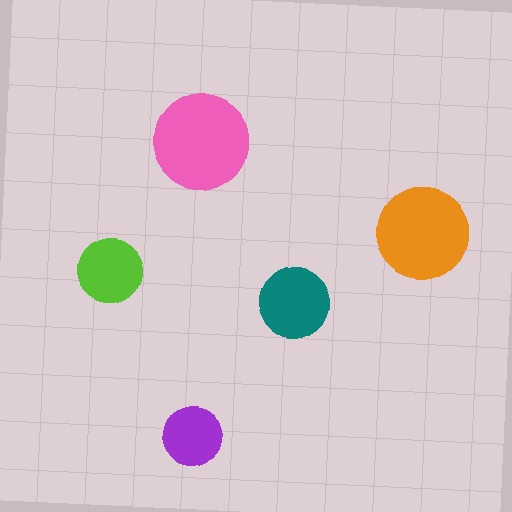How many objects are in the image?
There are 5 objects in the image.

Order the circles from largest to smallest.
the pink one, the orange one, the teal one, the lime one, the purple one.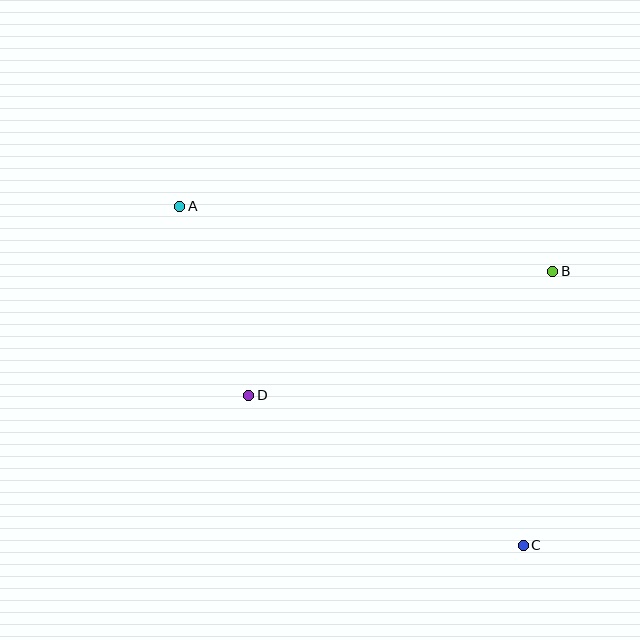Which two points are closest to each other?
Points A and D are closest to each other.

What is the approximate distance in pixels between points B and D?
The distance between B and D is approximately 329 pixels.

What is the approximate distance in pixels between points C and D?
The distance between C and D is approximately 313 pixels.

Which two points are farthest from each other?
Points A and C are farthest from each other.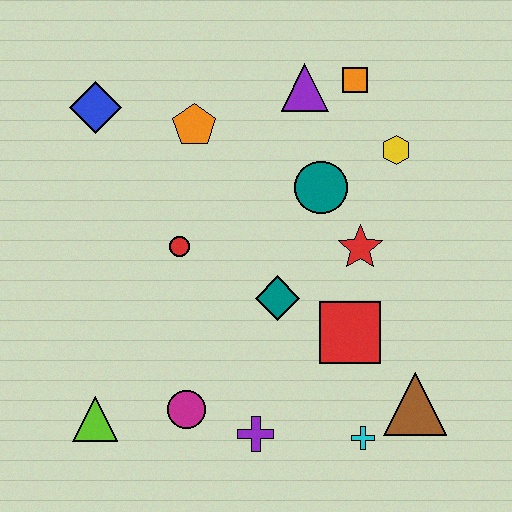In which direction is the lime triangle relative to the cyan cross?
The lime triangle is to the left of the cyan cross.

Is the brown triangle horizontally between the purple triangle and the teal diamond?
No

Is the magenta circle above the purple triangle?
No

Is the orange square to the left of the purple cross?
No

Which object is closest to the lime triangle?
The magenta circle is closest to the lime triangle.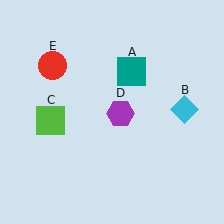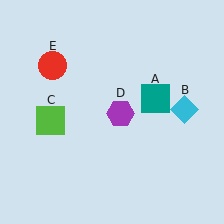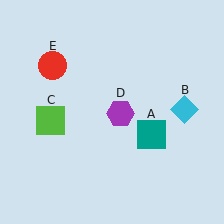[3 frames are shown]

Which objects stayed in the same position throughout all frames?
Cyan diamond (object B) and lime square (object C) and purple hexagon (object D) and red circle (object E) remained stationary.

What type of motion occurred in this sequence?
The teal square (object A) rotated clockwise around the center of the scene.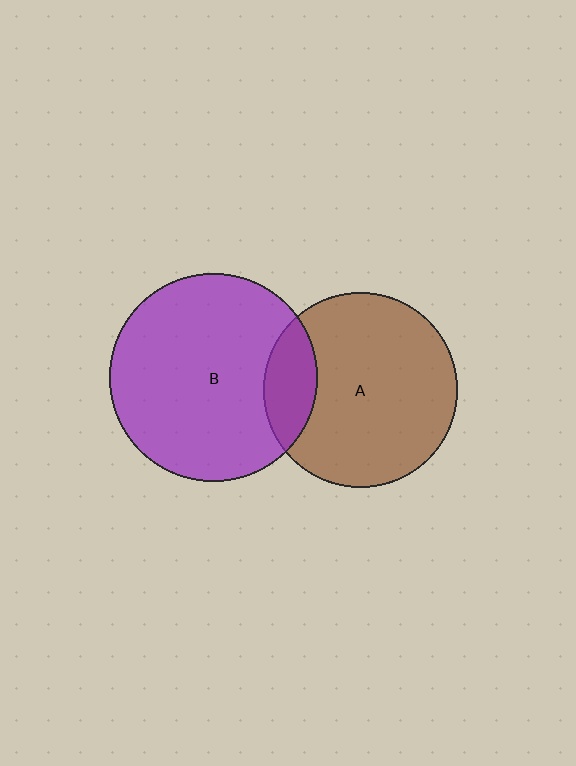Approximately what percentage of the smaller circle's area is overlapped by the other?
Approximately 15%.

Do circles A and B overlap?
Yes.